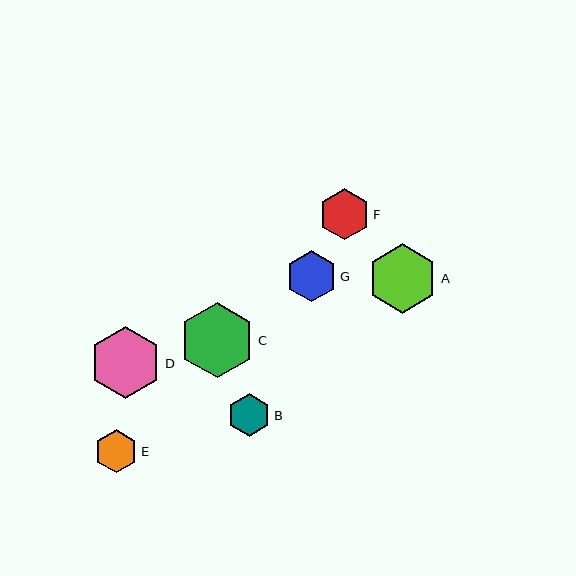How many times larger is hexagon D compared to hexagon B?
Hexagon D is approximately 1.7 times the size of hexagon B.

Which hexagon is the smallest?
Hexagon B is the smallest with a size of approximately 43 pixels.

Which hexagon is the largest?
Hexagon C is the largest with a size of approximately 76 pixels.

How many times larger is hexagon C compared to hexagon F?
Hexagon C is approximately 1.5 times the size of hexagon F.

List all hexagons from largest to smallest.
From largest to smallest: C, D, A, G, F, E, B.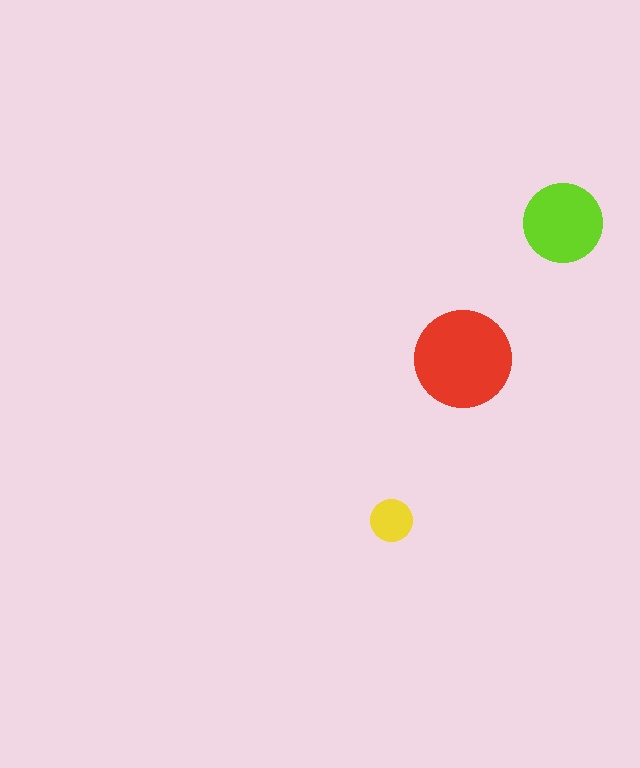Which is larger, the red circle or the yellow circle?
The red one.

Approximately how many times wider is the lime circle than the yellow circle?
About 2 times wider.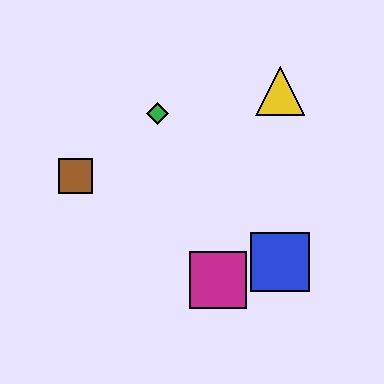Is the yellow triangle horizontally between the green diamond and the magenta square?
No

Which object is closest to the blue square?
The magenta square is closest to the blue square.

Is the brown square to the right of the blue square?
No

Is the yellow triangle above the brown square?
Yes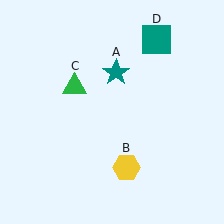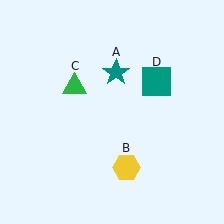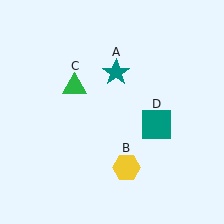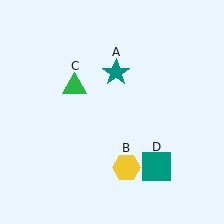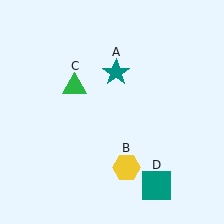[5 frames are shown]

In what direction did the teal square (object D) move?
The teal square (object D) moved down.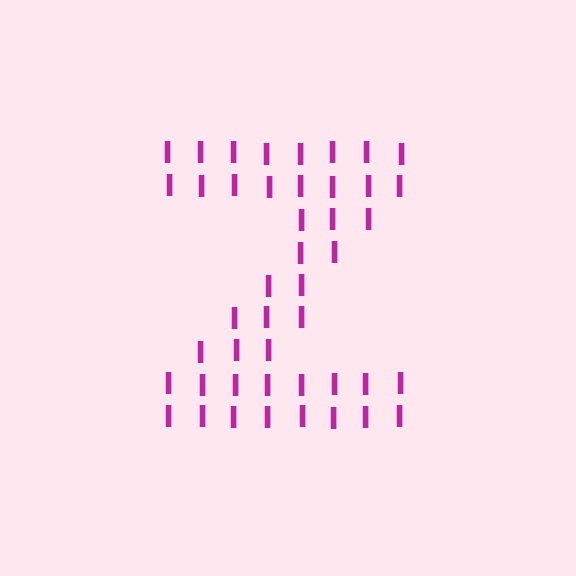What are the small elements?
The small elements are letter I's.